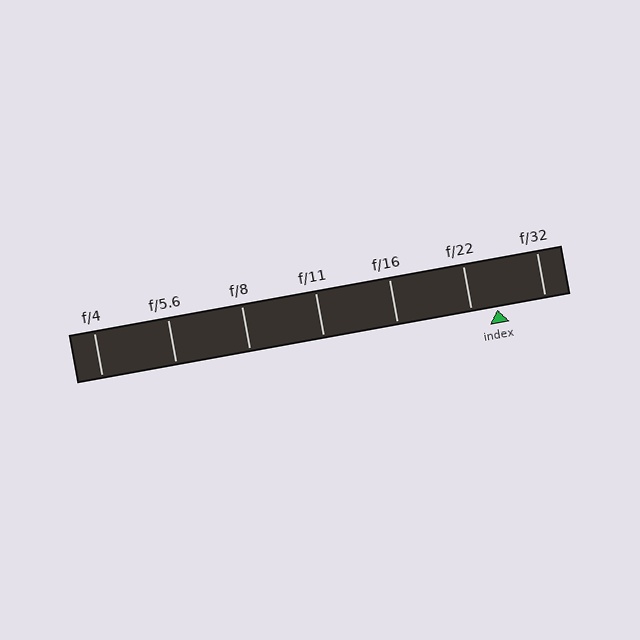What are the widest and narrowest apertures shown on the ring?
The widest aperture shown is f/4 and the narrowest is f/32.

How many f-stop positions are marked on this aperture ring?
There are 7 f-stop positions marked.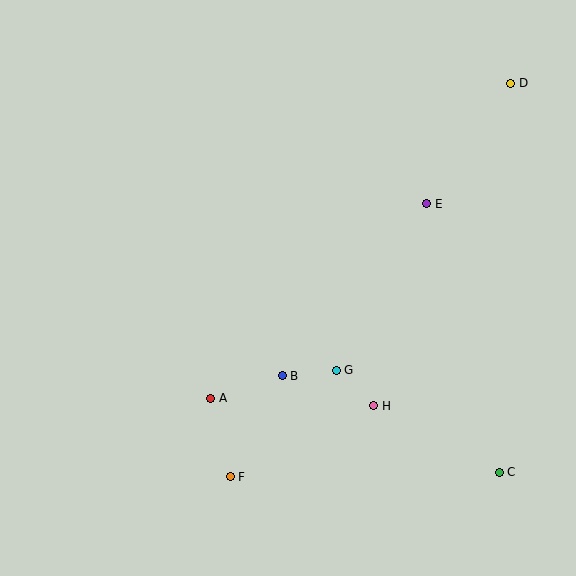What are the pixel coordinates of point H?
Point H is at (374, 406).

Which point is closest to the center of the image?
Point B at (282, 376) is closest to the center.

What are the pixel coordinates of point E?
Point E is at (427, 204).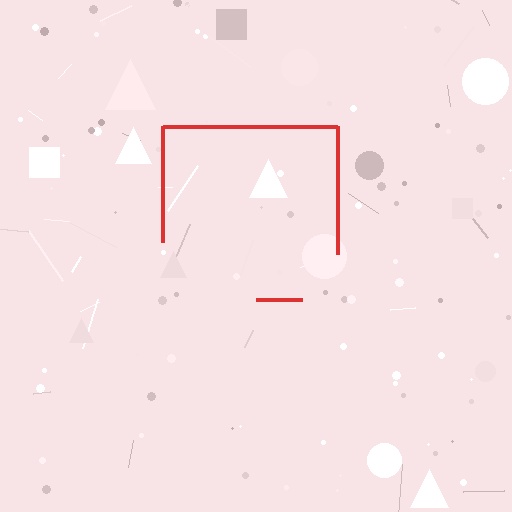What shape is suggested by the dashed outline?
The dashed outline suggests a square.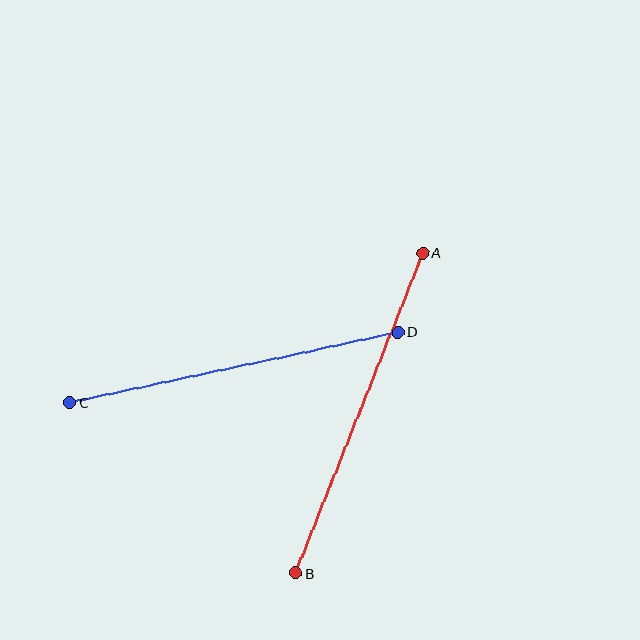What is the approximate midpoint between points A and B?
The midpoint is at approximately (359, 413) pixels.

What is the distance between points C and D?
The distance is approximately 335 pixels.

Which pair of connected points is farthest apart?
Points A and B are farthest apart.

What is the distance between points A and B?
The distance is approximately 344 pixels.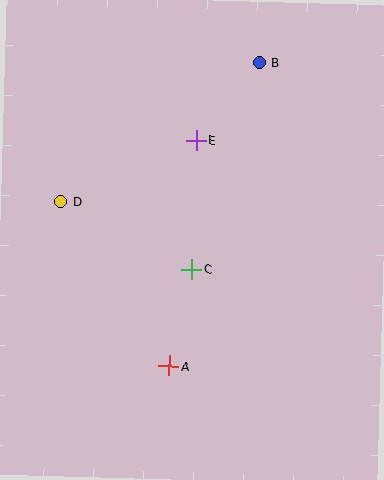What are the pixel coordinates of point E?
Point E is at (196, 140).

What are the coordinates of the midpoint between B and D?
The midpoint between B and D is at (160, 132).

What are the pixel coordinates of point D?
Point D is at (61, 202).